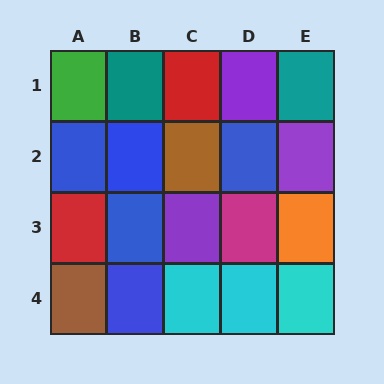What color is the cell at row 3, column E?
Orange.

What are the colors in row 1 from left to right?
Green, teal, red, purple, teal.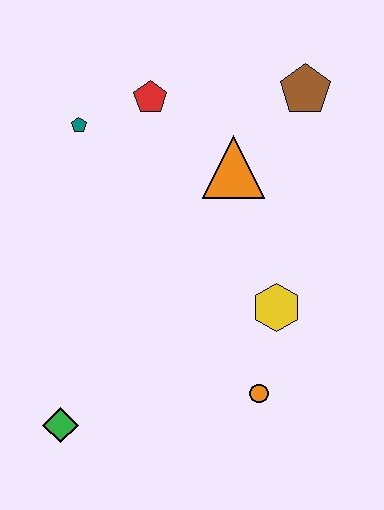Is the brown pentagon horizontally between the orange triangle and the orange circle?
No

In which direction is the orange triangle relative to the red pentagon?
The orange triangle is to the right of the red pentagon.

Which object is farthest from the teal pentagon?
The orange circle is farthest from the teal pentagon.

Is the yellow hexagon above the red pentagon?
No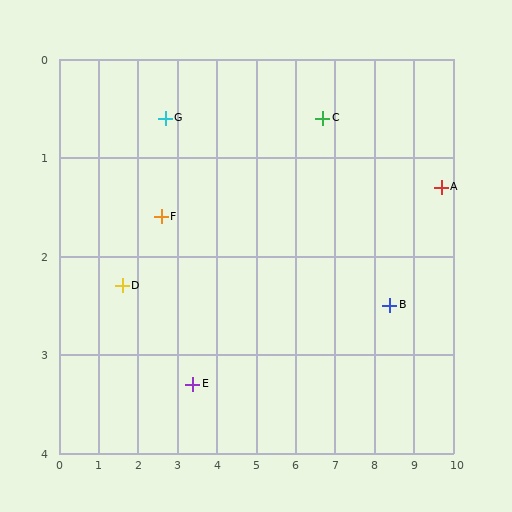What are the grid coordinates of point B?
Point B is at approximately (8.4, 2.5).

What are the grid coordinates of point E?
Point E is at approximately (3.4, 3.3).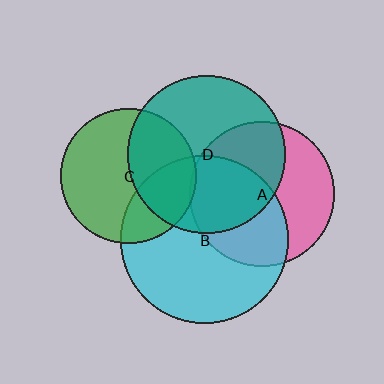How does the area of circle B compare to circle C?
Approximately 1.5 times.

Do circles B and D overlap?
Yes.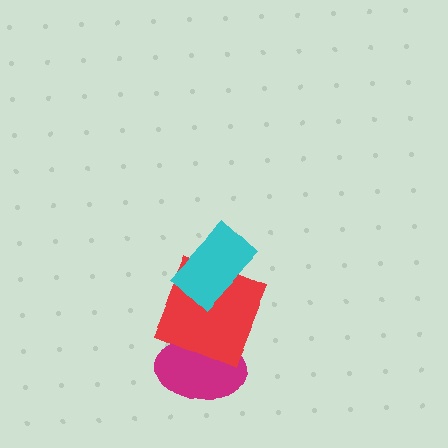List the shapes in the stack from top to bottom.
From top to bottom: the cyan rectangle, the red square, the magenta ellipse.